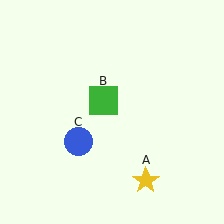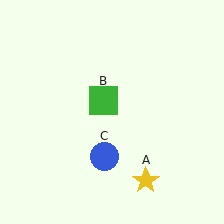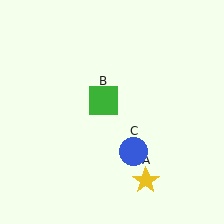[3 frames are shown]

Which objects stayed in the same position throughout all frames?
Yellow star (object A) and green square (object B) remained stationary.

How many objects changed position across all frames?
1 object changed position: blue circle (object C).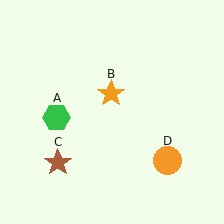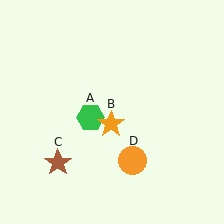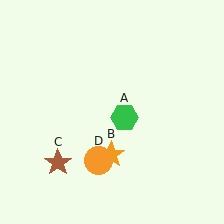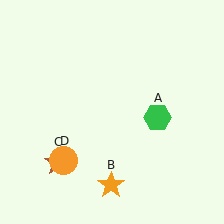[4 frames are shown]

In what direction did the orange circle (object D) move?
The orange circle (object D) moved left.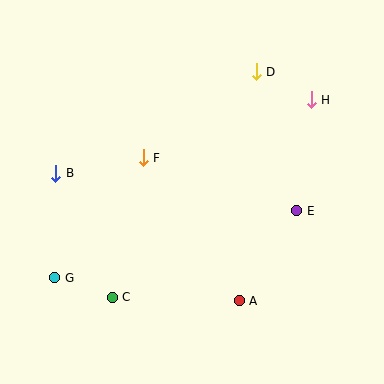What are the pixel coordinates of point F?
Point F is at (143, 158).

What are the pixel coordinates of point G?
Point G is at (55, 278).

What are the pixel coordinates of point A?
Point A is at (239, 301).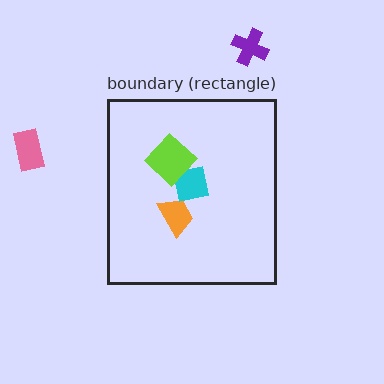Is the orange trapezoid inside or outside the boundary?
Inside.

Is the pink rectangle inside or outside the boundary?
Outside.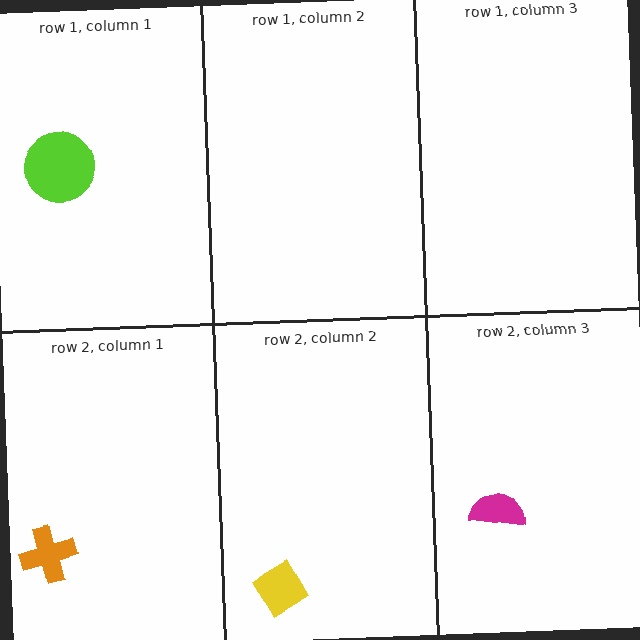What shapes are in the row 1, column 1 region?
The lime circle.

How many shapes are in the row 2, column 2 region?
1.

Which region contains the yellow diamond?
The row 2, column 2 region.